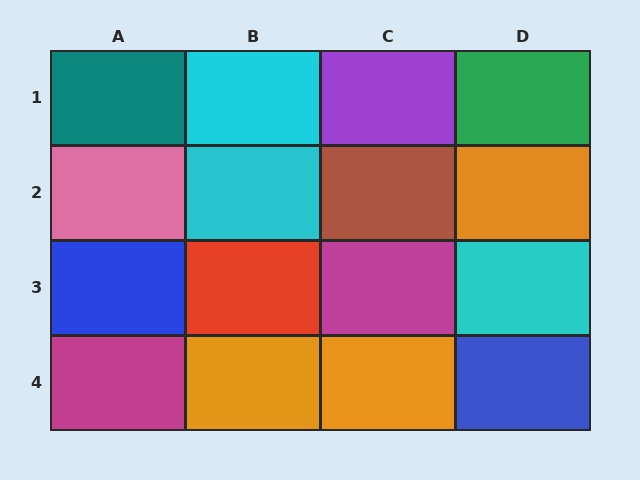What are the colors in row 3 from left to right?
Blue, red, magenta, cyan.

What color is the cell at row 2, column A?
Pink.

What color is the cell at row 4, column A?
Magenta.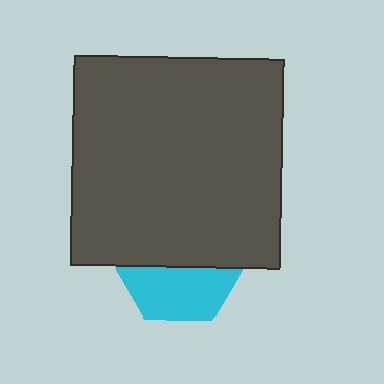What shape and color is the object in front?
The object in front is a dark gray square.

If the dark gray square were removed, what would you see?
You would see the complete cyan hexagon.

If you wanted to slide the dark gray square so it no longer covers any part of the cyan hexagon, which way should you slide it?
Slide it up — that is the most direct way to separate the two shapes.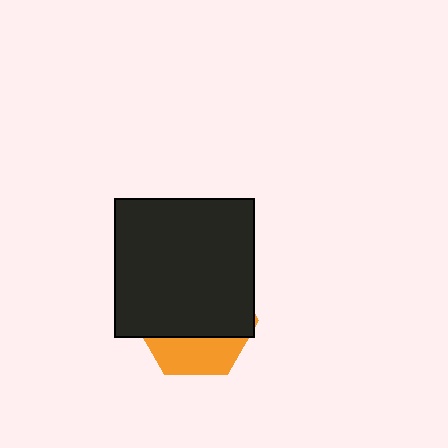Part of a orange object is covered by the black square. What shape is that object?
It is a hexagon.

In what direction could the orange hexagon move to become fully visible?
The orange hexagon could move down. That would shift it out from behind the black square entirely.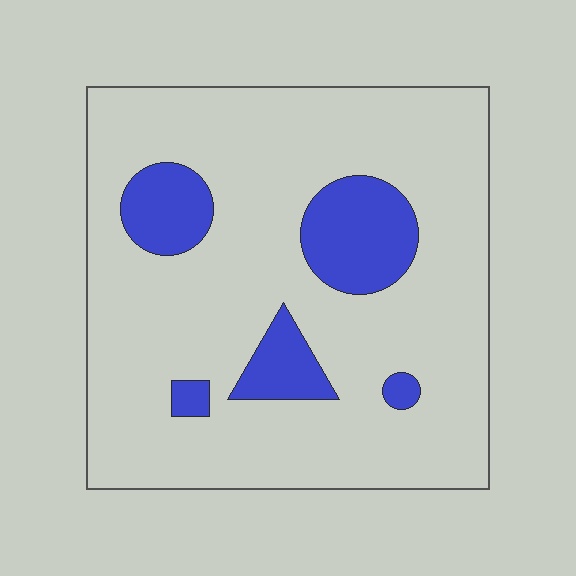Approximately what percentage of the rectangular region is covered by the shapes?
Approximately 15%.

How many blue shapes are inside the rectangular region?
5.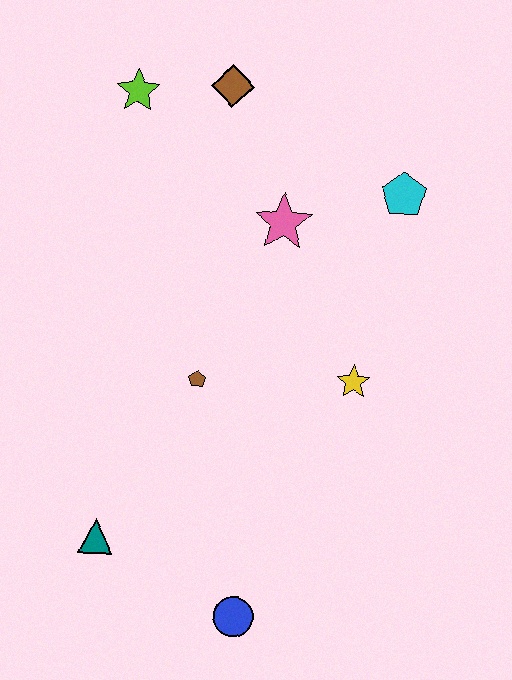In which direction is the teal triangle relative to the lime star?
The teal triangle is below the lime star.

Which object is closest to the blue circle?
The teal triangle is closest to the blue circle.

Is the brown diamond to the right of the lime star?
Yes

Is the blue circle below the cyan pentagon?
Yes